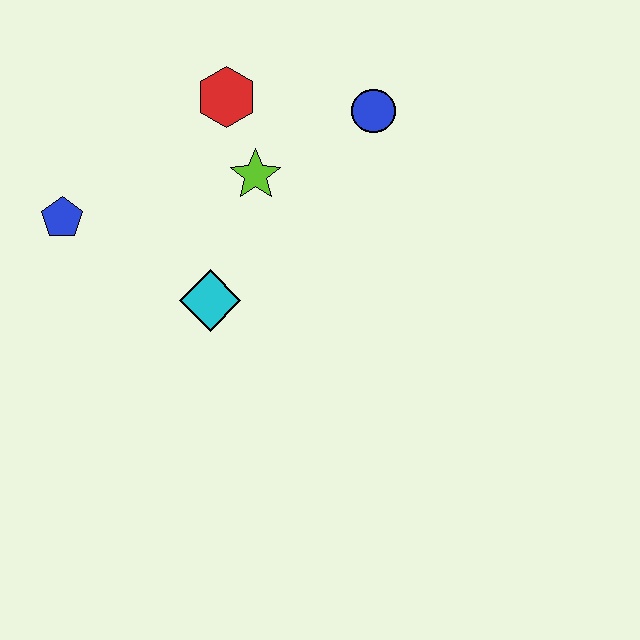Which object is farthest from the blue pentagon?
The blue circle is farthest from the blue pentagon.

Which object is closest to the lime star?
The red hexagon is closest to the lime star.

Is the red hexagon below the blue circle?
No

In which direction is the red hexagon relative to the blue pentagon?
The red hexagon is to the right of the blue pentagon.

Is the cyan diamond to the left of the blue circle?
Yes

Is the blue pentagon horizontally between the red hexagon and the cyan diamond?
No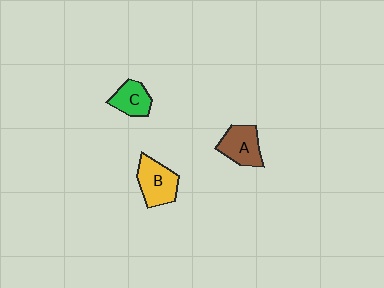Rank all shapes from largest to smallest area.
From largest to smallest: B (yellow), A (brown), C (green).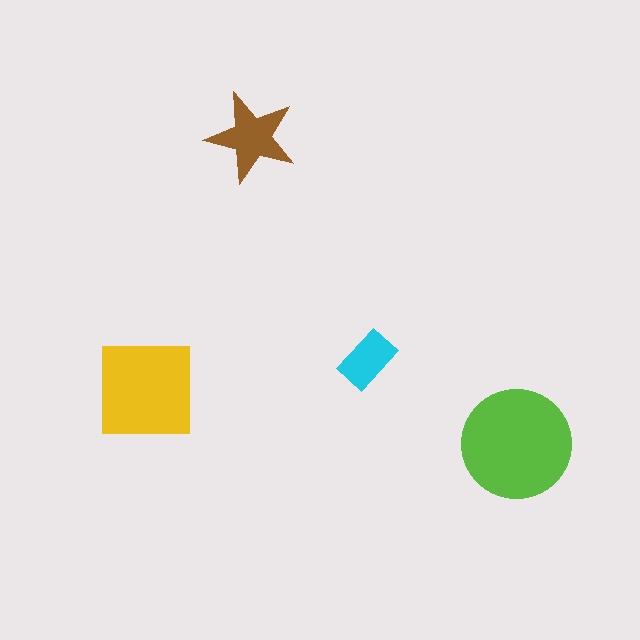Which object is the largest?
The lime circle.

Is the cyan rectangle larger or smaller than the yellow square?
Smaller.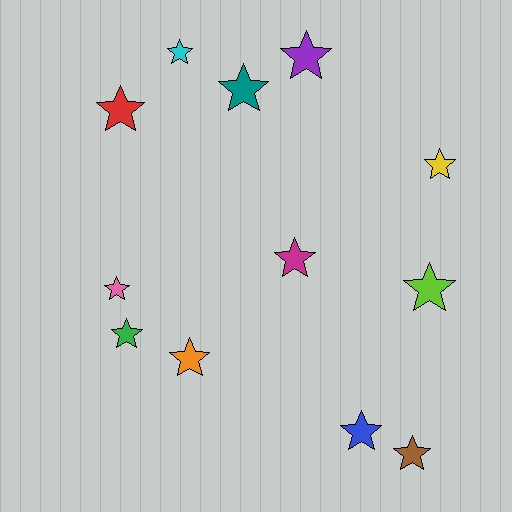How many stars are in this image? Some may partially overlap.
There are 12 stars.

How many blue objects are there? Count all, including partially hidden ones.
There is 1 blue object.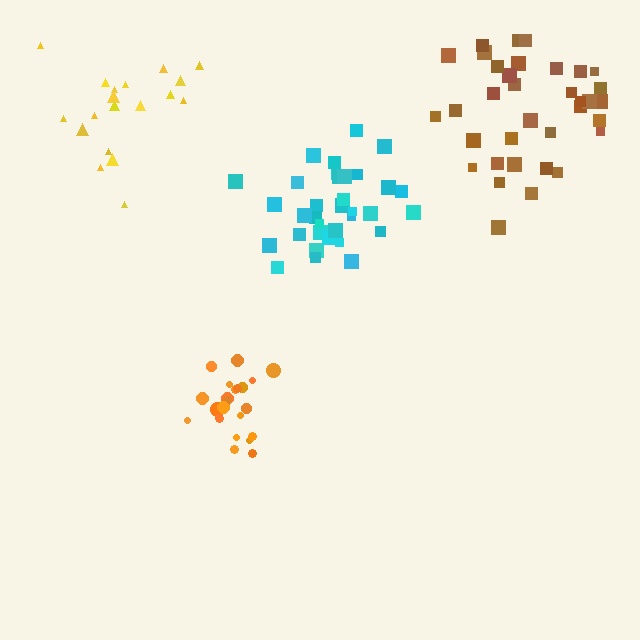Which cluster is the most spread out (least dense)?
Yellow.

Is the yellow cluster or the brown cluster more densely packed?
Brown.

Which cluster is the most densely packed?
Cyan.